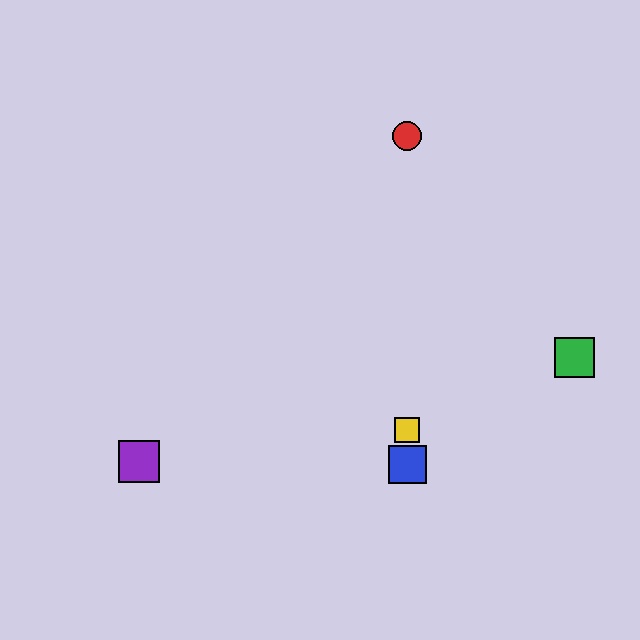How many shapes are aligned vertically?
3 shapes (the red circle, the blue square, the yellow square) are aligned vertically.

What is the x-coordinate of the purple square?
The purple square is at x≈139.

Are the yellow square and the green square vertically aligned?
No, the yellow square is at x≈407 and the green square is at x≈575.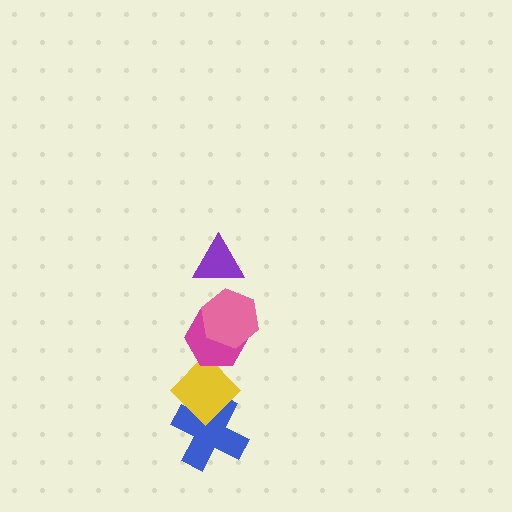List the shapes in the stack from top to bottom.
From top to bottom: the purple triangle, the pink hexagon, the magenta hexagon, the yellow diamond, the blue cross.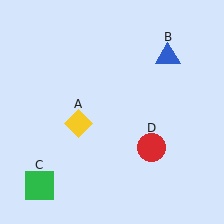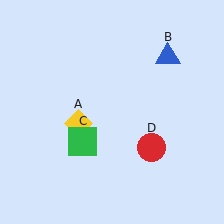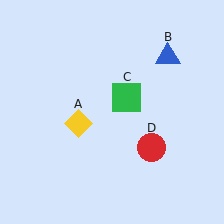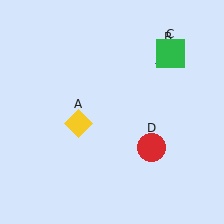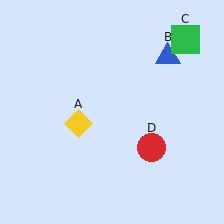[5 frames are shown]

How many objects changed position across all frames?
1 object changed position: green square (object C).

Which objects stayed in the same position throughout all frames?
Yellow diamond (object A) and blue triangle (object B) and red circle (object D) remained stationary.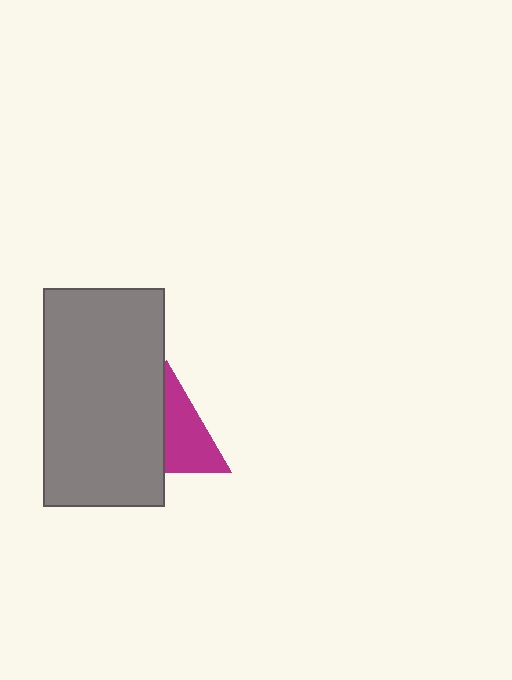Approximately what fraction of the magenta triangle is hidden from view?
Roughly 48% of the magenta triangle is hidden behind the gray rectangle.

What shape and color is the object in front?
The object in front is a gray rectangle.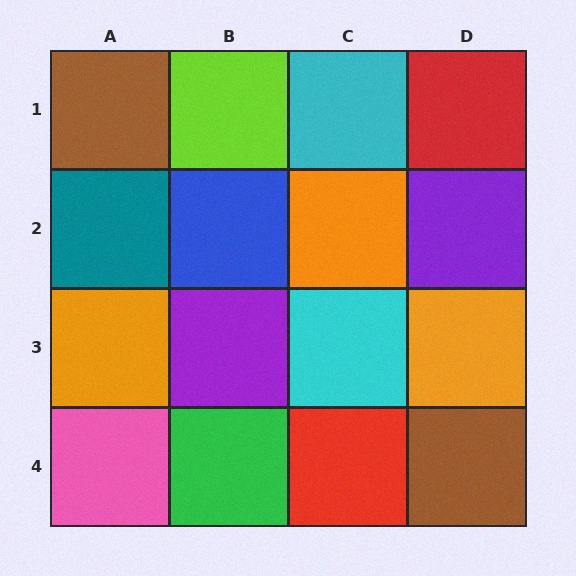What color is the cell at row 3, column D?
Orange.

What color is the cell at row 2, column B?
Blue.